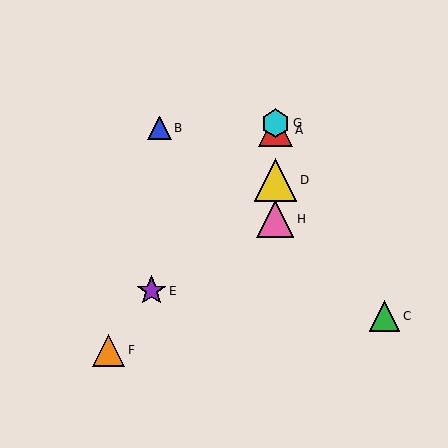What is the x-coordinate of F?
Object F is at x≈108.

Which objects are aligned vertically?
Objects A, D, G, H are aligned vertically.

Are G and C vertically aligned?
No, G is at x≈275 and C is at x≈385.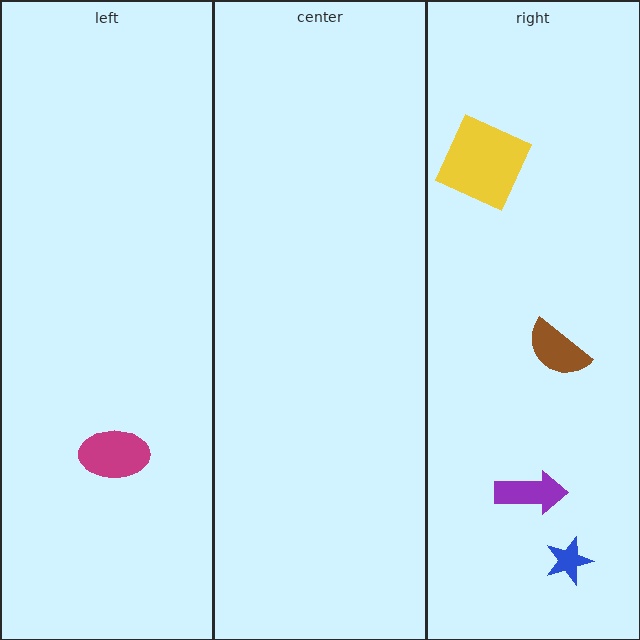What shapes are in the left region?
The magenta ellipse.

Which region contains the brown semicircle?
The right region.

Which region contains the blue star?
The right region.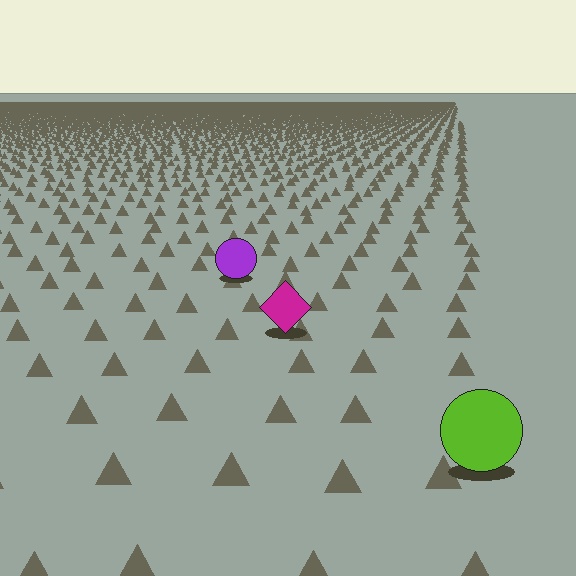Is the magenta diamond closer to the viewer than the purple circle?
Yes. The magenta diamond is closer — you can tell from the texture gradient: the ground texture is coarser near it.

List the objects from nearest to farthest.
From nearest to farthest: the lime circle, the magenta diamond, the purple circle.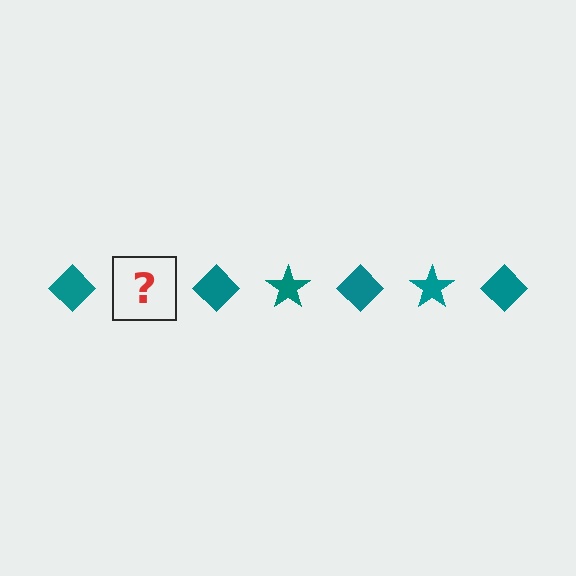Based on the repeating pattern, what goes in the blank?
The blank should be a teal star.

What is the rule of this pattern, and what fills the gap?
The rule is that the pattern cycles through diamond, star shapes in teal. The gap should be filled with a teal star.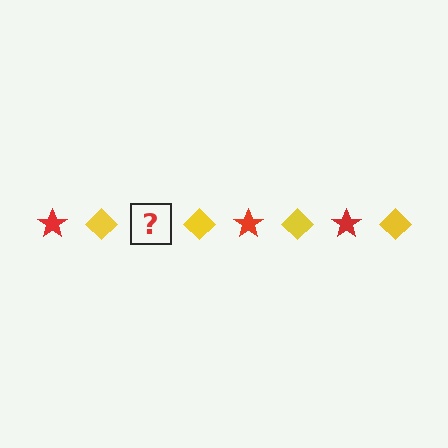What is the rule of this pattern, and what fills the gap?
The rule is that the pattern alternates between red star and yellow diamond. The gap should be filled with a red star.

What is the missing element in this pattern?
The missing element is a red star.